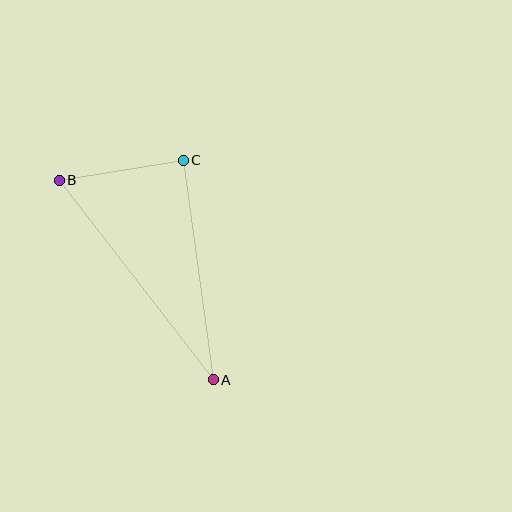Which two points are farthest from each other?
Points A and B are farthest from each other.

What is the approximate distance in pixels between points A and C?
The distance between A and C is approximately 221 pixels.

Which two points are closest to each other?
Points B and C are closest to each other.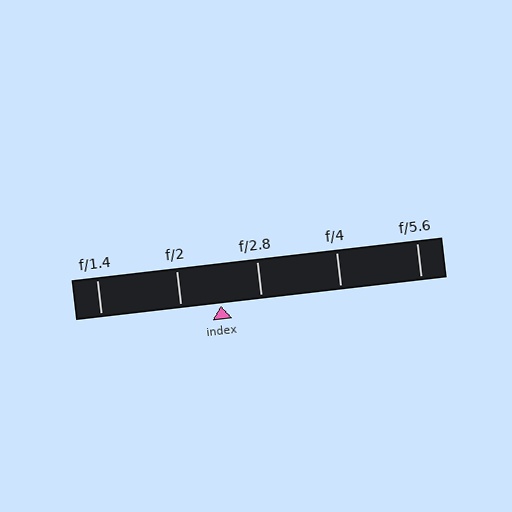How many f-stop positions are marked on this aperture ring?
There are 5 f-stop positions marked.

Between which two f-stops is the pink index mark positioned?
The index mark is between f/2 and f/2.8.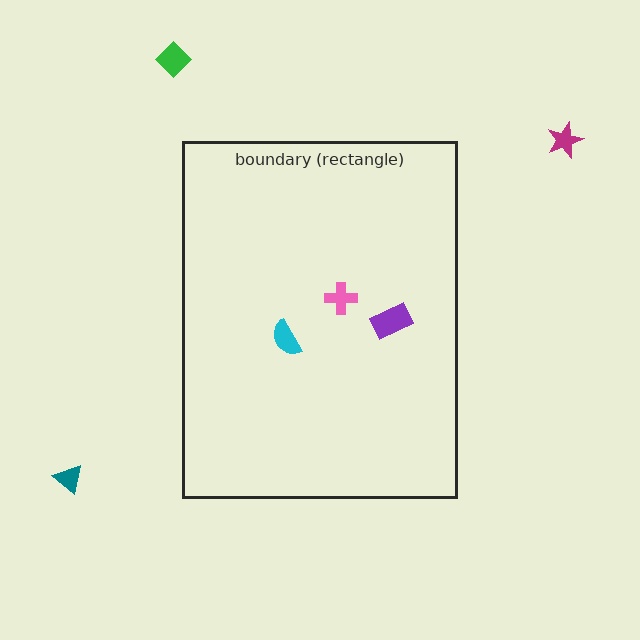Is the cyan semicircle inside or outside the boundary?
Inside.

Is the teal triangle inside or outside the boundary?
Outside.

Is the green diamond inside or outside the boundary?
Outside.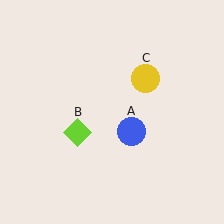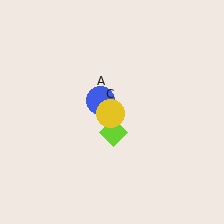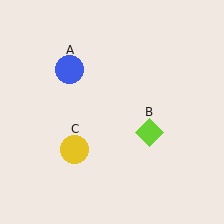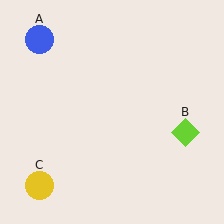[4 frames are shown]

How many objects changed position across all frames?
3 objects changed position: blue circle (object A), lime diamond (object B), yellow circle (object C).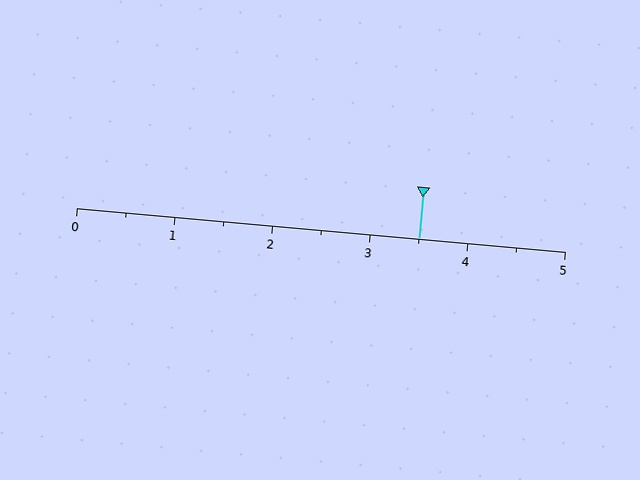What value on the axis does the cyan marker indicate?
The marker indicates approximately 3.5.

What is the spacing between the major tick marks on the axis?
The major ticks are spaced 1 apart.